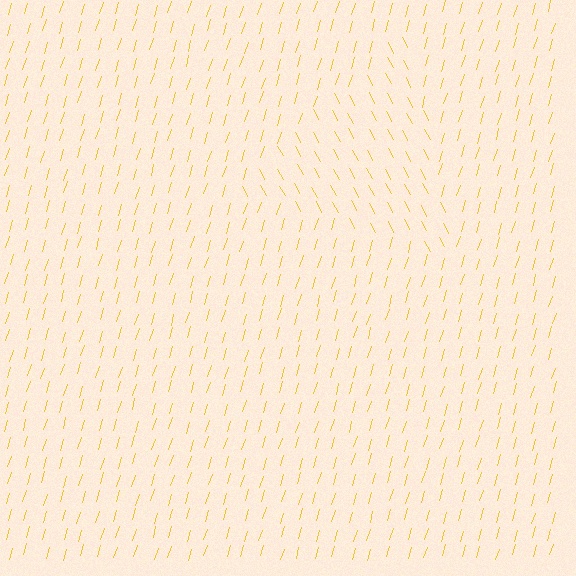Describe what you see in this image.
The image is filled with small yellow line segments. A triangle region in the image has lines oriented differently from the surrounding lines, creating a visible texture boundary.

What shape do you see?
I see a triangle.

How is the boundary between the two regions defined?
The boundary is defined purely by a change in line orientation (approximately 45 degrees difference). All lines are the same color and thickness.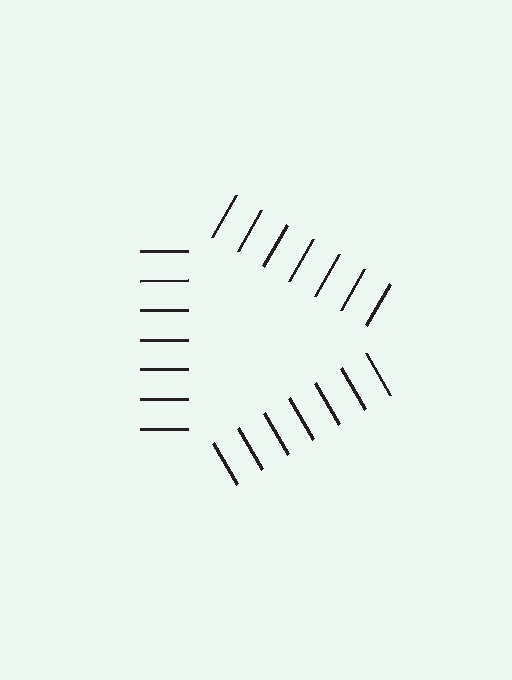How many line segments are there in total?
21 — 7 along each of the 3 edges.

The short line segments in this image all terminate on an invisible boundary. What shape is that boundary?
An illusory triangle — the line segments terminate on its edges but no continuous stroke is drawn.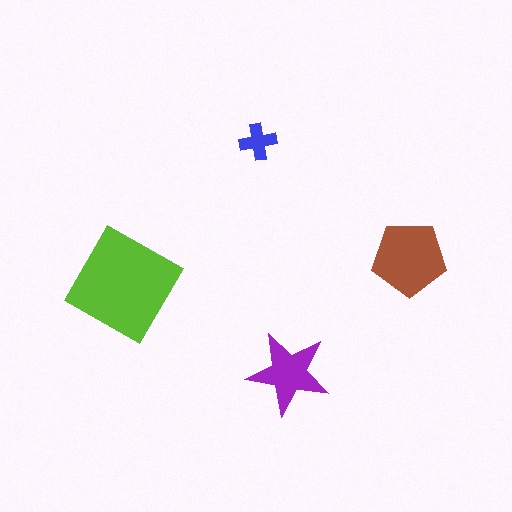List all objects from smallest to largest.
The blue cross, the purple star, the brown pentagon, the lime square.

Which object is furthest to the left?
The lime square is leftmost.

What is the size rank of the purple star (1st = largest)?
3rd.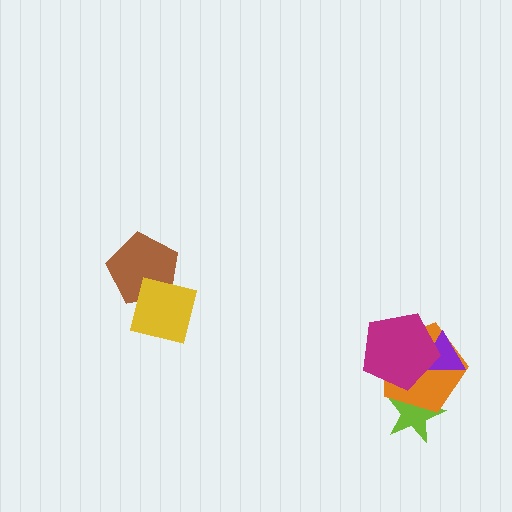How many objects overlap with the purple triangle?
2 objects overlap with the purple triangle.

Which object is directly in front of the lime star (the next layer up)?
The orange pentagon is directly in front of the lime star.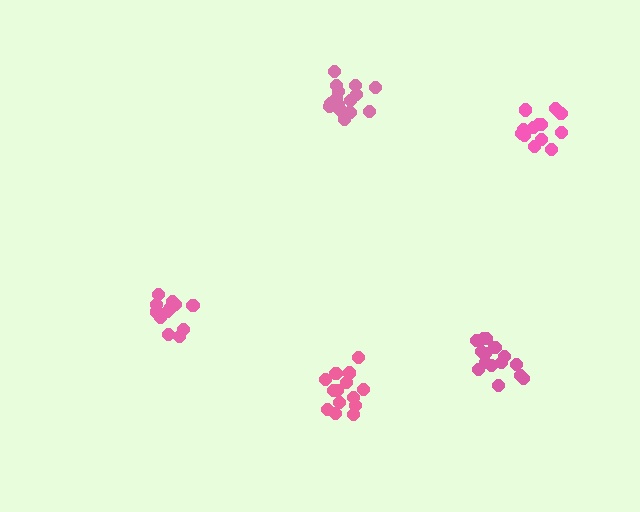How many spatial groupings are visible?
There are 5 spatial groupings.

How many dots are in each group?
Group 1: 14 dots, Group 2: 16 dots, Group 3: 13 dots, Group 4: 16 dots, Group 5: 14 dots (73 total).